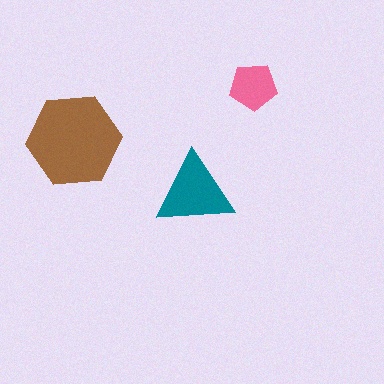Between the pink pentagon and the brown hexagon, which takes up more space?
The brown hexagon.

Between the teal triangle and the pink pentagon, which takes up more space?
The teal triangle.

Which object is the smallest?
The pink pentagon.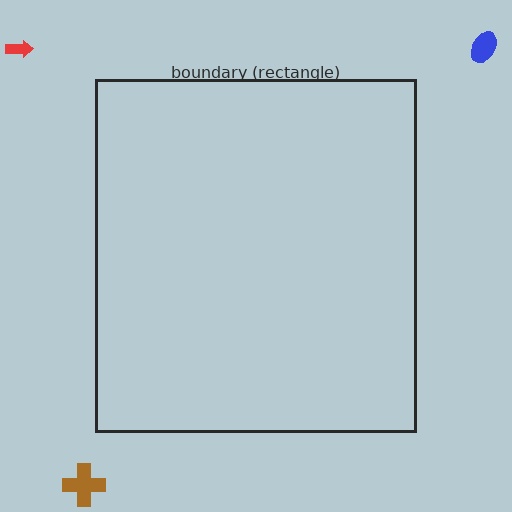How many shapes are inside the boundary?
0 inside, 3 outside.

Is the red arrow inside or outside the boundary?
Outside.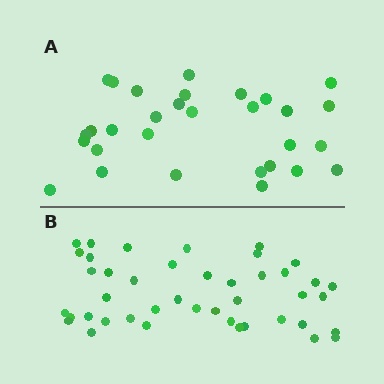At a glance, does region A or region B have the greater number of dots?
Region B (the bottom region) has more dots.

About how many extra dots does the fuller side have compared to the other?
Region B has approximately 15 more dots than region A.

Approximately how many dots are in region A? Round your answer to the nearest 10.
About 30 dots.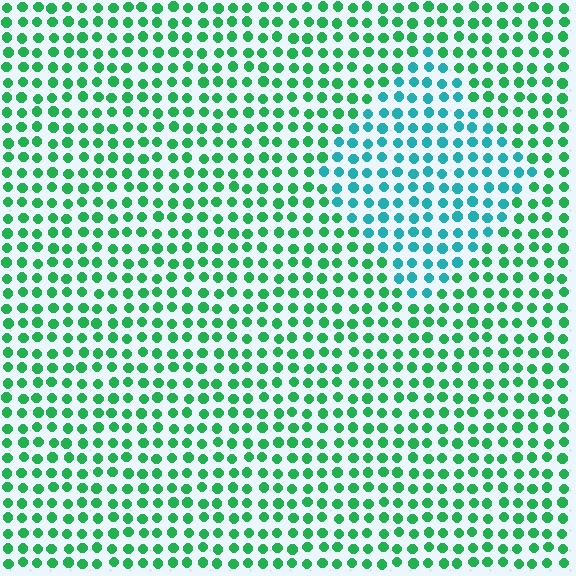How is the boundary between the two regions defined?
The boundary is defined purely by a slight shift in hue (about 42 degrees). Spacing, size, and orientation are identical on both sides.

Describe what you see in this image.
The image is filled with small green elements in a uniform arrangement. A diamond-shaped region is visible where the elements are tinted to a slightly different hue, forming a subtle color boundary.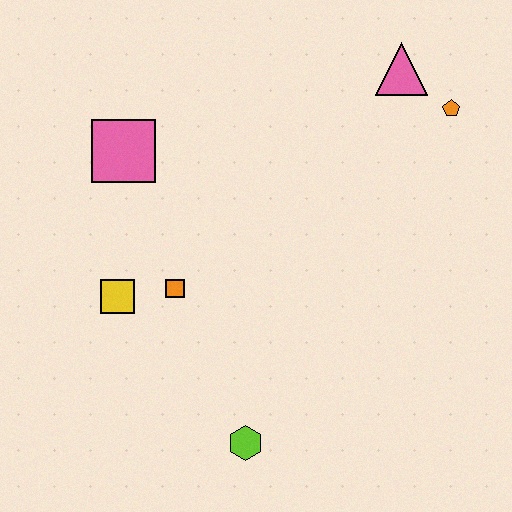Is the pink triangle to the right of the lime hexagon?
Yes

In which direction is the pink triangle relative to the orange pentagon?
The pink triangle is to the left of the orange pentagon.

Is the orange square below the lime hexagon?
No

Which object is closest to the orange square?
The yellow square is closest to the orange square.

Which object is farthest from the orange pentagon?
The lime hexagon is farthest from the orange pentagon.